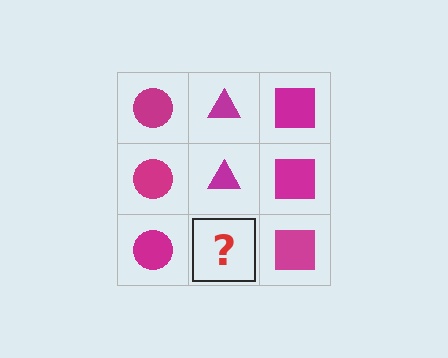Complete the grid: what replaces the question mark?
The question mark should be replaced with a magenta triangle.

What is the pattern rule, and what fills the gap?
The rule is that each column has a consistent shape. The gap should be filled with a magenta triangle.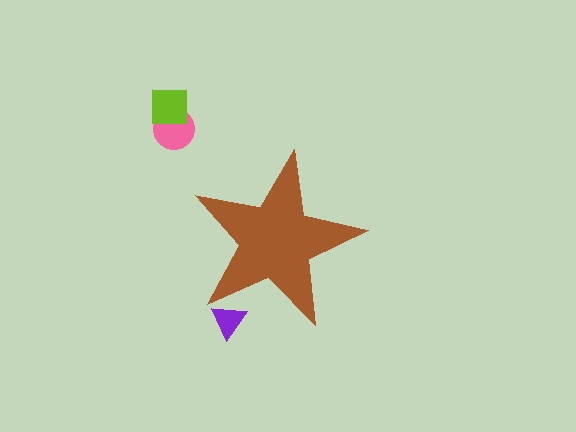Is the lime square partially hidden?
No, the lime square is fully visible.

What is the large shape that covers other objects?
A brown star.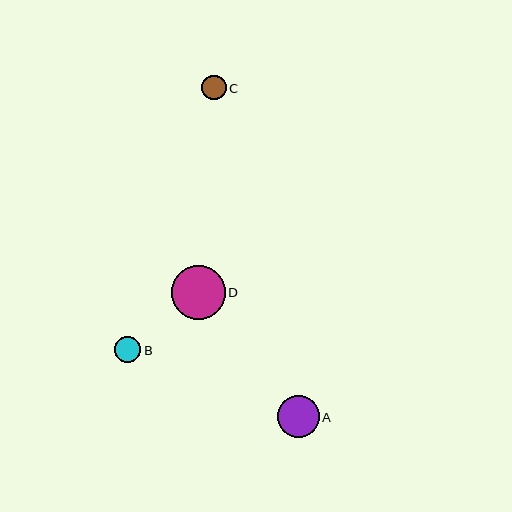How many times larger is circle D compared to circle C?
Circle D is approximately 2.2 times the size of circle C.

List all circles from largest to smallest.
From largest to smallest: D, A, B, C.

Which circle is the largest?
Circle D is the largest with a size of approximately 54 pixels.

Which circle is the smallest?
Circle C is the smallest with a size of approximately 25 pixels.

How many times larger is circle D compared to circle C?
Circle D is approximately 2.2 times the size of circle C.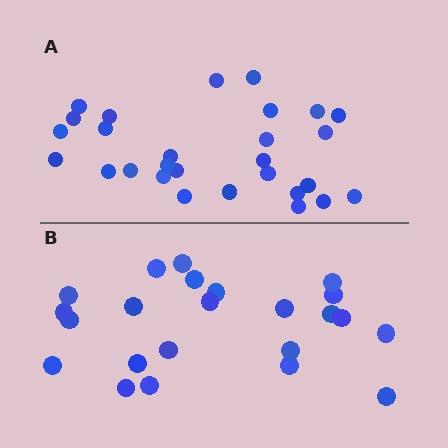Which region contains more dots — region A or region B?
Region A (the top region) has more dots.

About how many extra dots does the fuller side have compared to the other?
Region A has about 5 more dots than region B.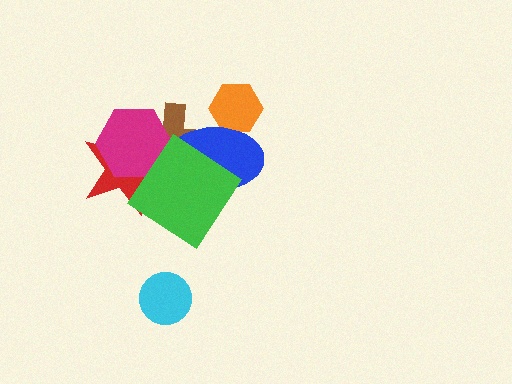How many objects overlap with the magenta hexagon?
3 objects overlap with the magenta hexagon.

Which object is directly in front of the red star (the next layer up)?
The magenta hexagon is directly in front of the red star.